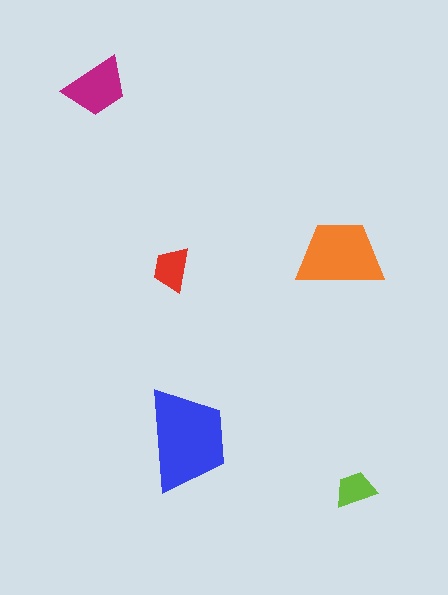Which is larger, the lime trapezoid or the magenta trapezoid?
The magenta one.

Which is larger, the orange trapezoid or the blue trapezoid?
The blue one.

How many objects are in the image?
There are 5 objects in the image.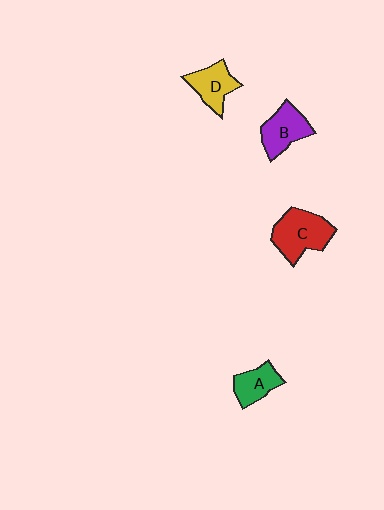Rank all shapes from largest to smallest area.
From largest to smallest: C (red), B (purple), D (yellow), A (green).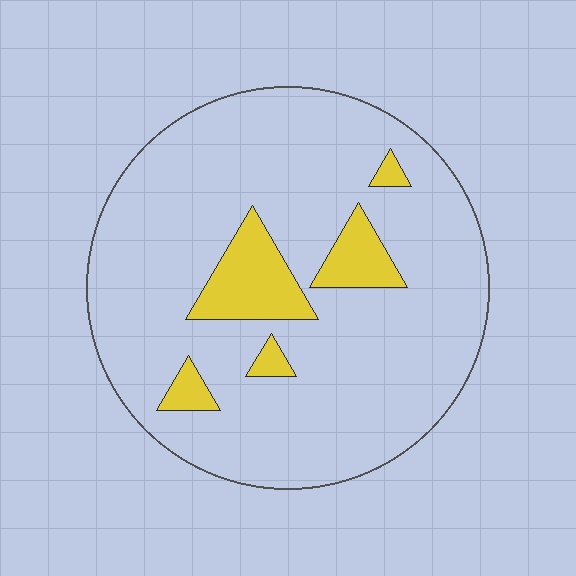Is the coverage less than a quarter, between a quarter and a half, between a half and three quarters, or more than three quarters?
Less than a quarter.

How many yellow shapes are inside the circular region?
5.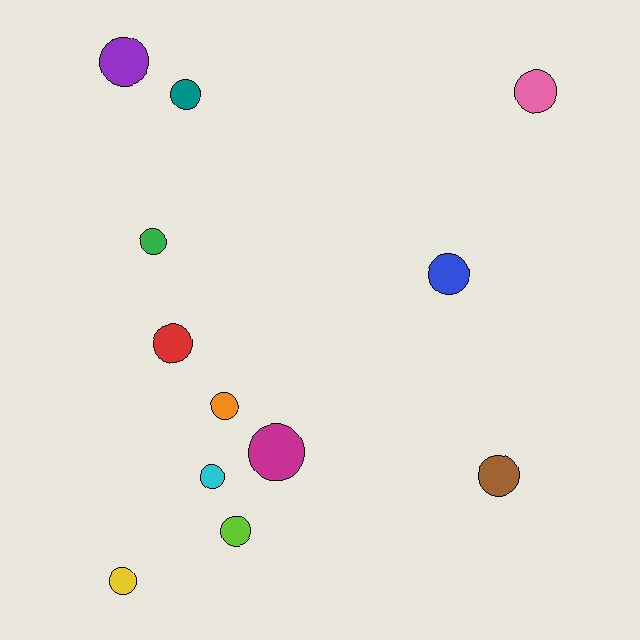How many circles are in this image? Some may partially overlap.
There are 12 circles.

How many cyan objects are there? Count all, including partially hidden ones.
There is 1 cyan object.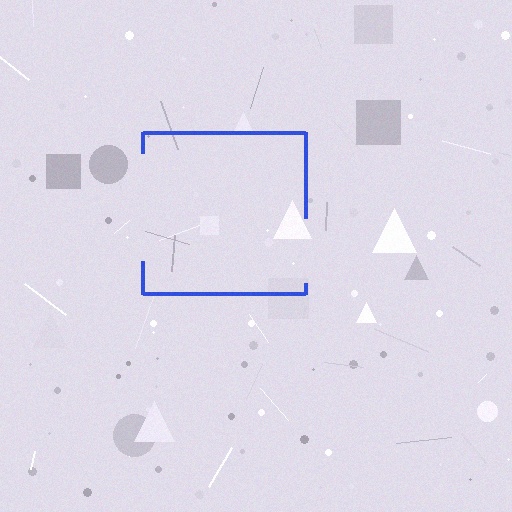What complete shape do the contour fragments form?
The contour fragments form a square.